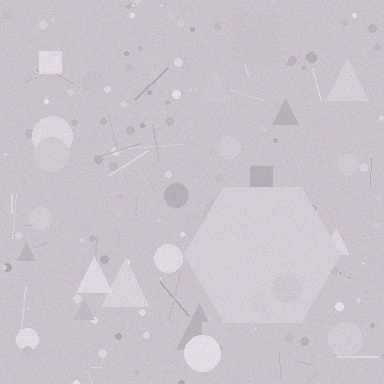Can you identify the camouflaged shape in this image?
The camouflaged shape is a hexagon.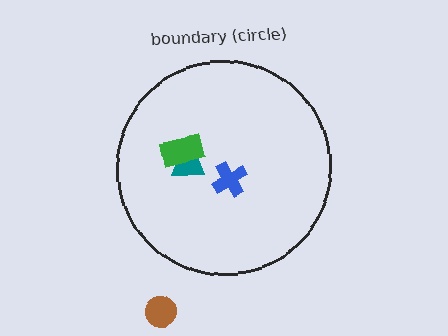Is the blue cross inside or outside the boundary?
Inside.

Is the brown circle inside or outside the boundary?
Outside.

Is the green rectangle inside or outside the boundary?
Inside.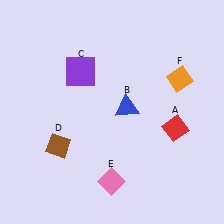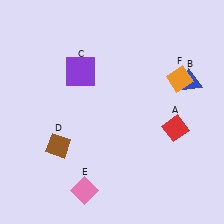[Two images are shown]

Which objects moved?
The objects that moved are: the blue triangle (B), the pink diamond (E).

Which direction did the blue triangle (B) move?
The blue triangle (B) moved right.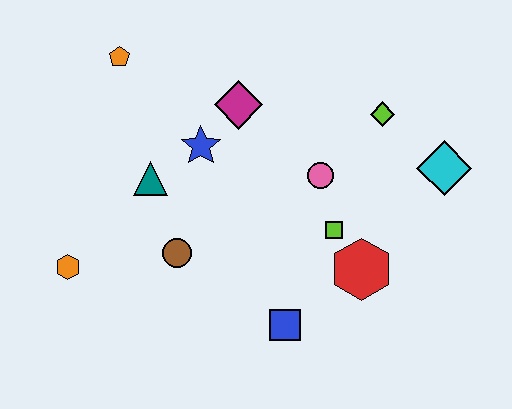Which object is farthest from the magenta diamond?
The orange hexagon is farthest from the magenta diamond.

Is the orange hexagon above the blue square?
Yes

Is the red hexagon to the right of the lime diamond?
No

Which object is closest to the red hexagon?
The lime square is closest to the red hexagon.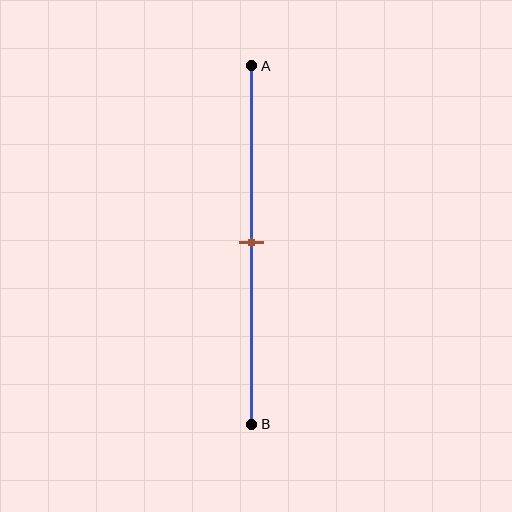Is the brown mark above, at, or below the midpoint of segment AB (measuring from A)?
The brown mark is approximately at the midpoint of segment AB.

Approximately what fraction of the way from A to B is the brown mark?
The brown mark is approximately 50% of the way from A to B.